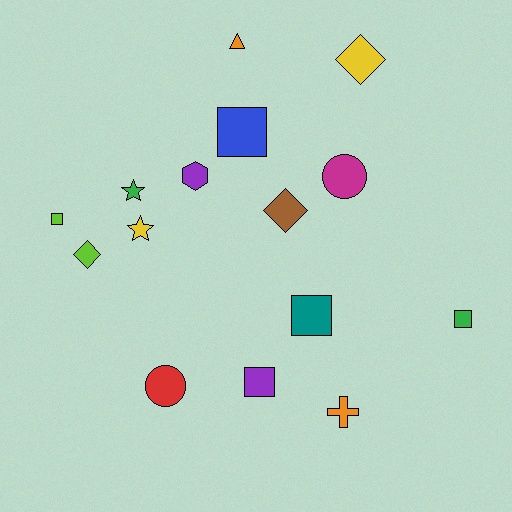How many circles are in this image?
There are 2 circles.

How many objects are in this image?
There are 15 objects.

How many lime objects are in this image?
There are 2 lime objects.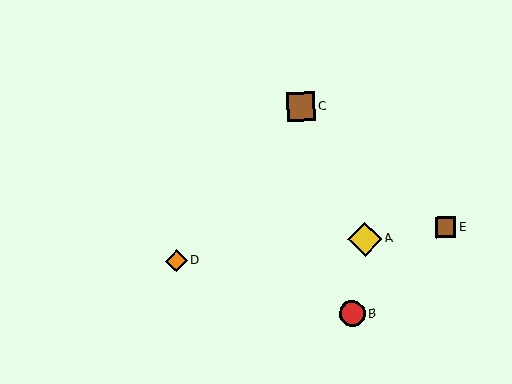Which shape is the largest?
The yellow diamond (labeled A) is the largest.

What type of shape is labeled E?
Shape E is a brown square.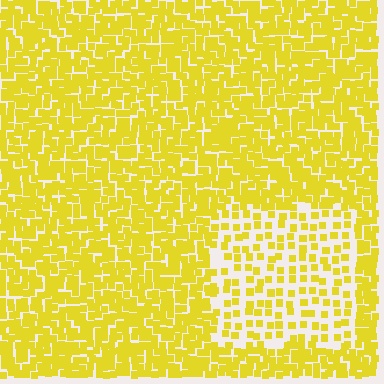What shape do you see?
I see a rectangle.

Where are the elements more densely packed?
The elements are more densely packed outside the rectangle boundary.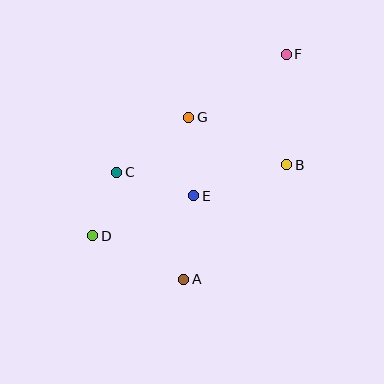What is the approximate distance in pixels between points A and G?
The distance between A and G is approximately 162 pixels.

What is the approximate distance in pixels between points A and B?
The distance between A and B is approximately 154 pixels.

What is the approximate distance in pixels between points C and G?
The distance between C and G is approximately 91 pixels.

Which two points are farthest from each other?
Points D and F are farthest from each other.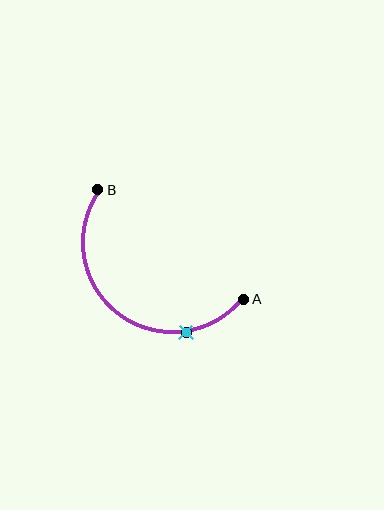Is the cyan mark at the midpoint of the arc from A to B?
No. The cyan mark lies on the arc but is closer to endpoint A. The arc midpoint would be at the point on the curve equidistant along the arc from both A and B.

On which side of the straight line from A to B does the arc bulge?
The arc bulges below and to the left of the straight line connecting A and B.